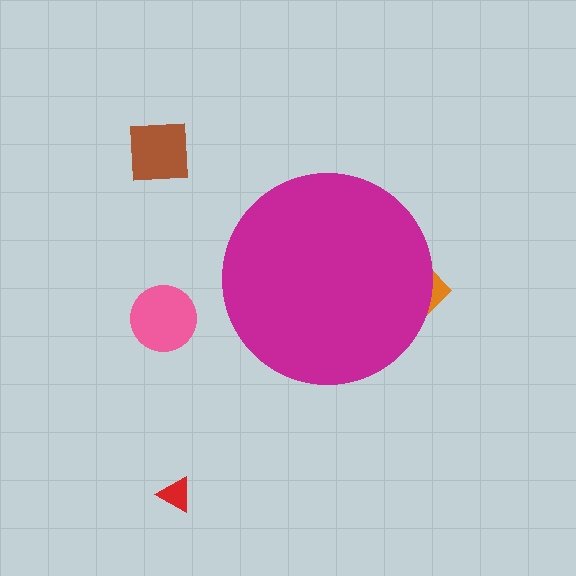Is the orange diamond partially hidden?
Yes, the orange diamond is partially hidden behind the magenta circle.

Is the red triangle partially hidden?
No, the red triangle is fully visible.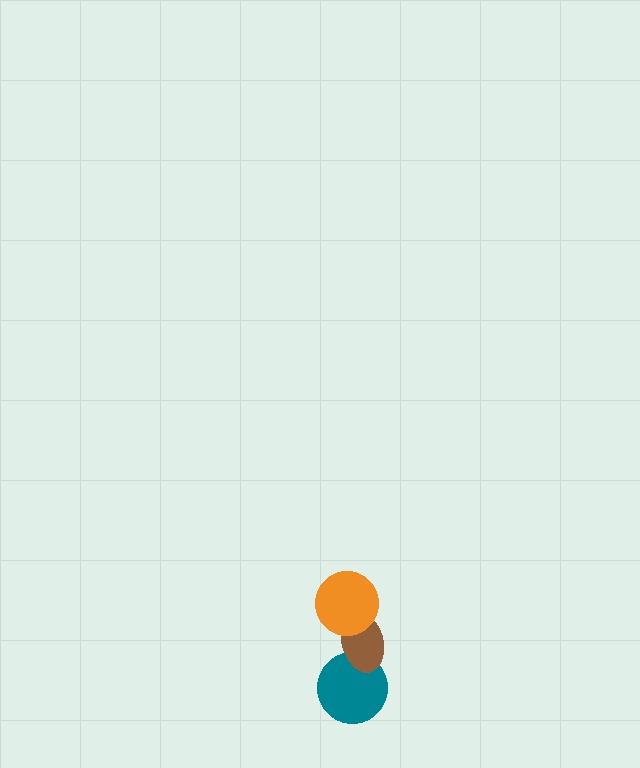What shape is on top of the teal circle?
The brown ellipse is on top of the teal circle.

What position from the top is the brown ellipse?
The brown ellipse is 2nd from the top.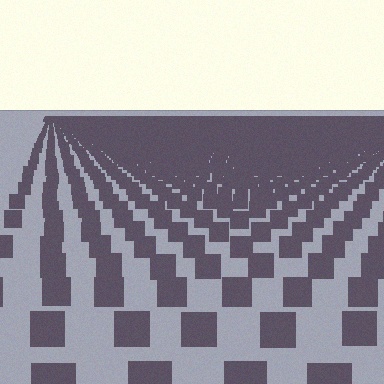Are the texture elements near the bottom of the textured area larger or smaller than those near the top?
Larger. Near the bottom, elements are closer to the viewer and appear at a bigger on-screen size.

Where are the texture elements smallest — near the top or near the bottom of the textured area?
Near the top.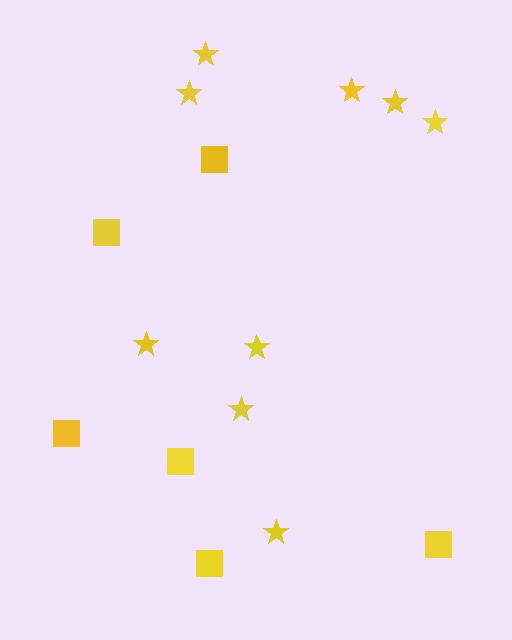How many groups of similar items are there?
There are 2 groups: one group of stars (9) and one group of squares (6).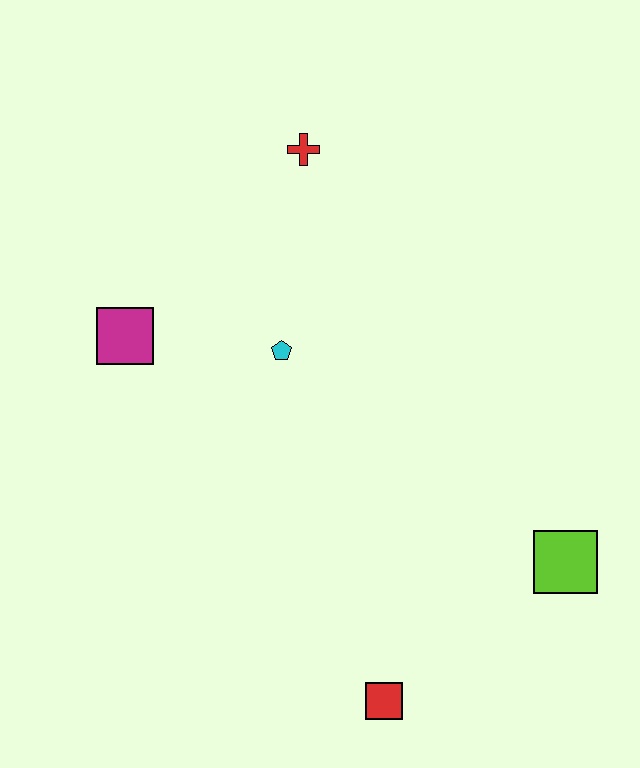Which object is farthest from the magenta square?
The lime square is farthest from the magenta square.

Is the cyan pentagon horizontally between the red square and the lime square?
No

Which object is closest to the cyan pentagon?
The magenta square is closest to the cyan pentagon.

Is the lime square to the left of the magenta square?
No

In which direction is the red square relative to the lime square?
The red square is to the left of the lime square.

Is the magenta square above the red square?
Yes